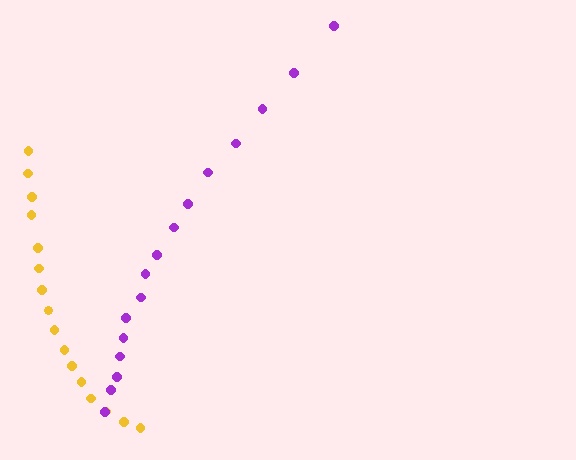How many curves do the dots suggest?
There are 2 distinct paths.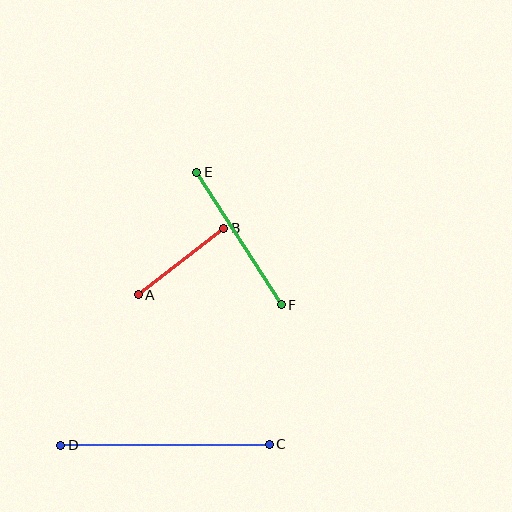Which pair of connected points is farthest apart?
Points C and D are farthest apart.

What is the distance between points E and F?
The distance is approximately 157 pixels.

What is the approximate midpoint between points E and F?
The midpoint is at approximately (239, 239) pixels.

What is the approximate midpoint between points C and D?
The midpoint is at approximately (165, 445) pixels.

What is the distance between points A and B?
The distance is approximately 108 pixels.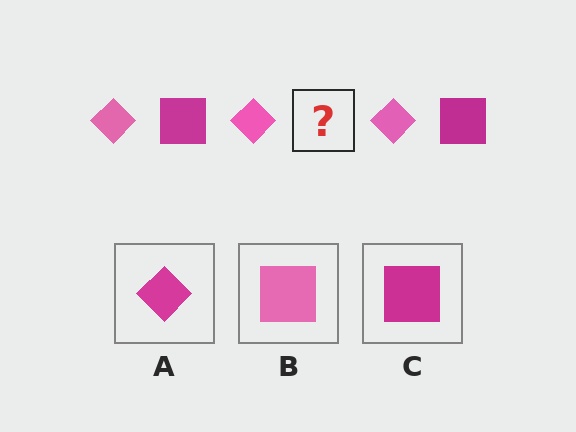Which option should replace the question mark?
Option C.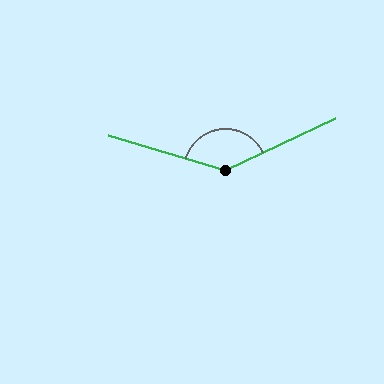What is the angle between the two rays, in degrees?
Approximately 138 degrees.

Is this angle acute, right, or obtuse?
It is obtuse.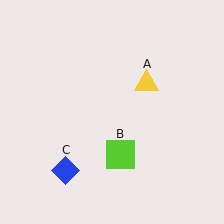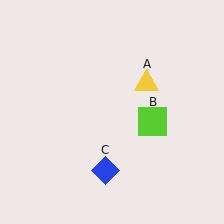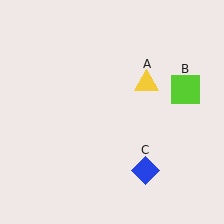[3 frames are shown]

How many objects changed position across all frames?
2 objects changed position: lime square (object B), blue diamond (object C).